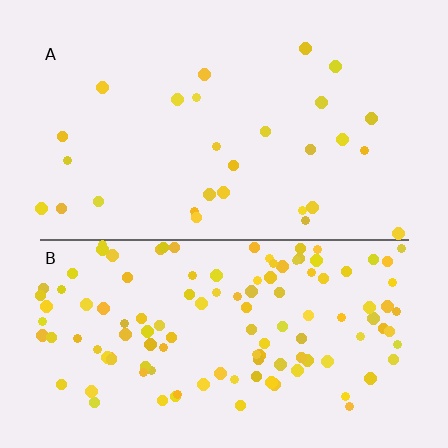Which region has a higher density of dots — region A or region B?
B (the bottom).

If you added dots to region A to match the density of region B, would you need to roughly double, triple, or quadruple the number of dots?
Approximately quadruple.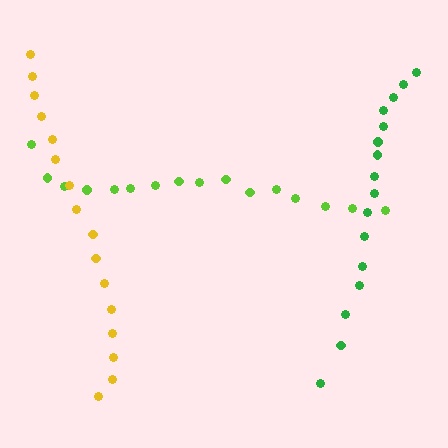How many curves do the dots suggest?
There are 3 distinct paths.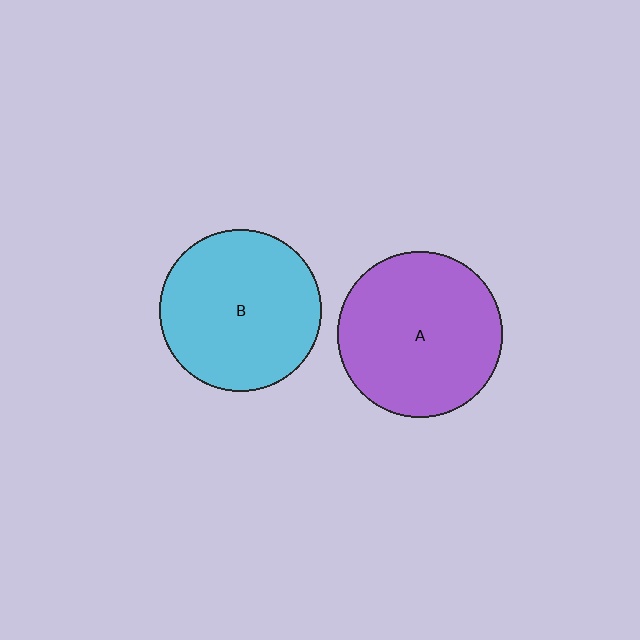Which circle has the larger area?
Circle A (purple).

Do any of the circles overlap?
No, none of the circles overlap.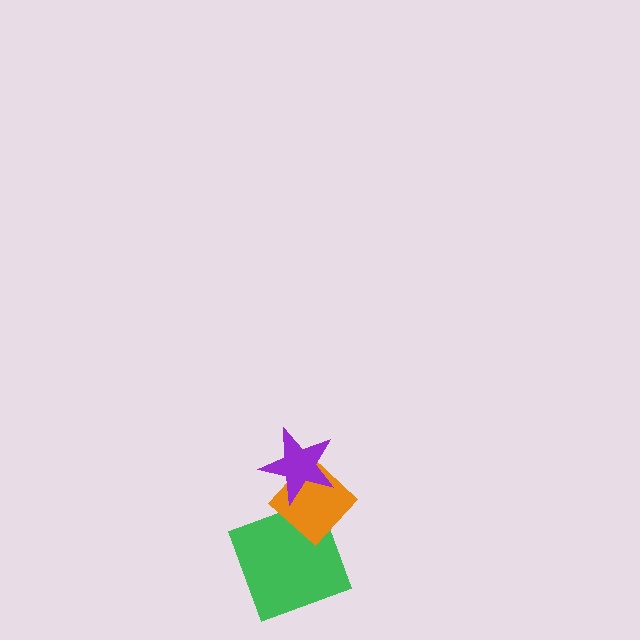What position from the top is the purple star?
The purple star is 1st from the top.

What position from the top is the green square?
The green square is 3rd from the top.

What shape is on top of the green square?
The orange diamond is on top of the green square.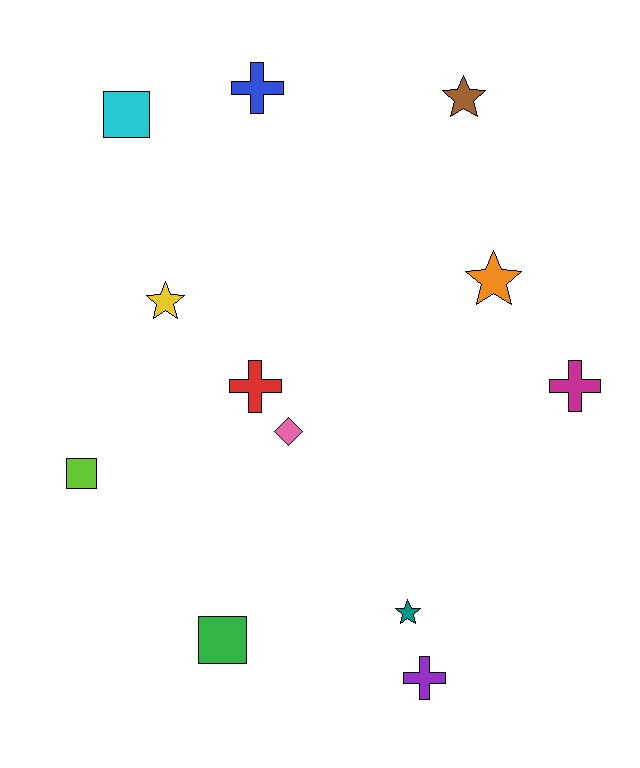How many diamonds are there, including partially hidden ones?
There is 1 diamond.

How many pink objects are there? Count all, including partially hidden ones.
There is 1 pink object.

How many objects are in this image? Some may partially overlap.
There are 12 objects.